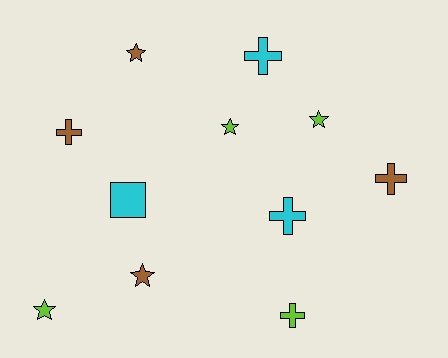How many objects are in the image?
There are 11 objects.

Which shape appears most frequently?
Cross, with 5 objects.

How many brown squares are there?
There are no brown squares.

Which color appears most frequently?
Lime, with 4 objects.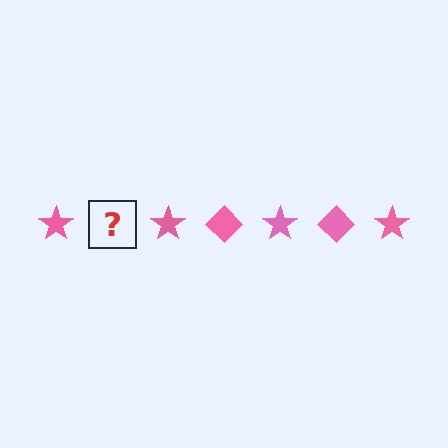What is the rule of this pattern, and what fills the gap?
The rule is that the pattern cycles through star, diamond shapes in pink. The gap should be filled with a pink diamond.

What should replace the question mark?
The question mark should be replaced with a pink diamond.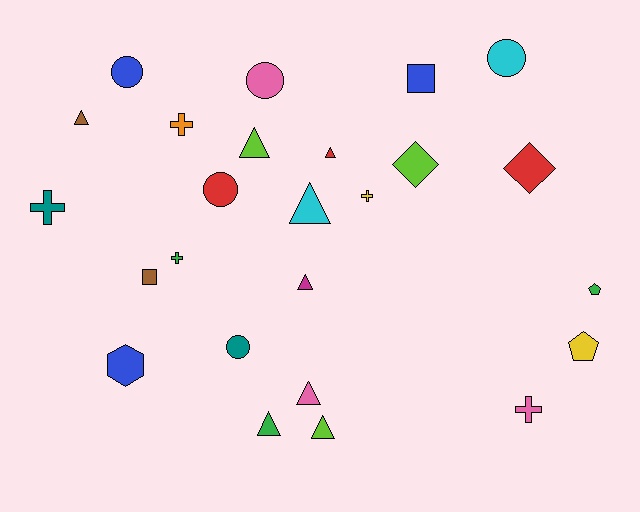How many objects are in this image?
There are 25 objects.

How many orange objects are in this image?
There is 1 orange object.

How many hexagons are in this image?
There is 1 hexagon.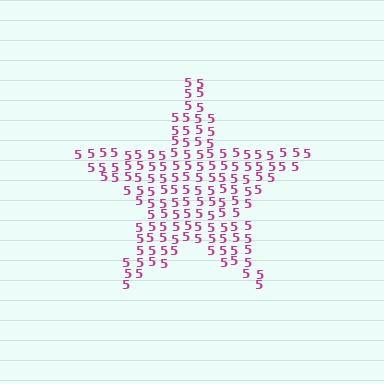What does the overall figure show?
The overall figure shows a star.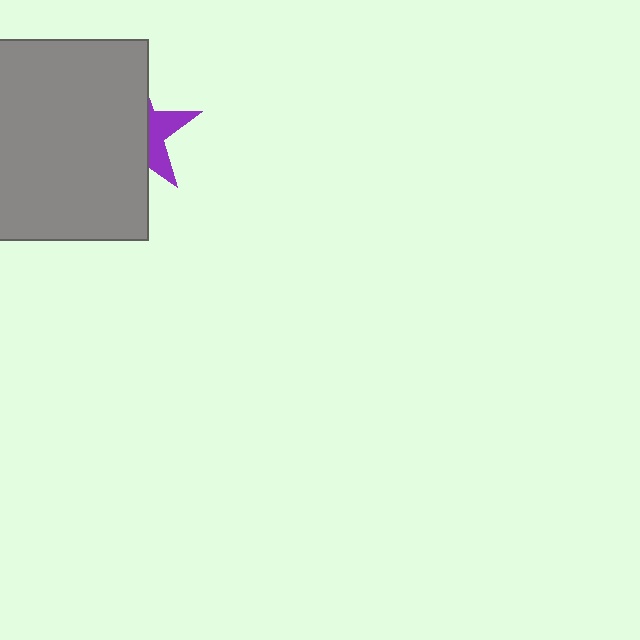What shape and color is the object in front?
The object in front is a gray square.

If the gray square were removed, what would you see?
You would see the complete purple star.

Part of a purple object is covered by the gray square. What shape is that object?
It is a star.